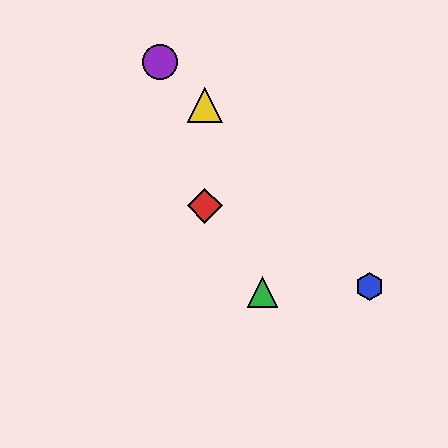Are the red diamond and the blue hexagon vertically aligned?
No, the red diamond is at x≈205 and the blue hexagon is at x≈370.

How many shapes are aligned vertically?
2 shapes (the red diamond, the yellow triangle) are aligned vertically.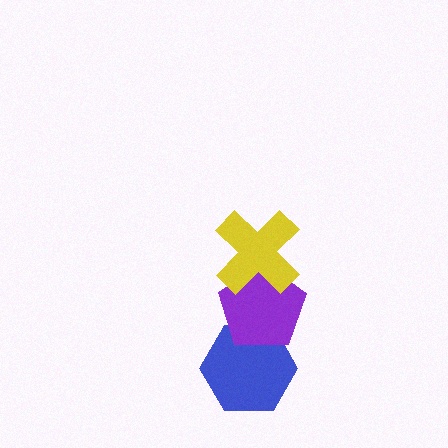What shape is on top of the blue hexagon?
The purple pentagon is on top of the blue hexagon.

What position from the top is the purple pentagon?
The purple pentagon is 2nd from the top.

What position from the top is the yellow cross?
The yellow cross is 1st from the top.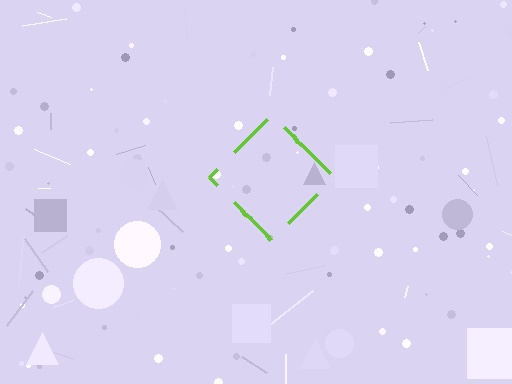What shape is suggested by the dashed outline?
The dashed outline suggests a diamond.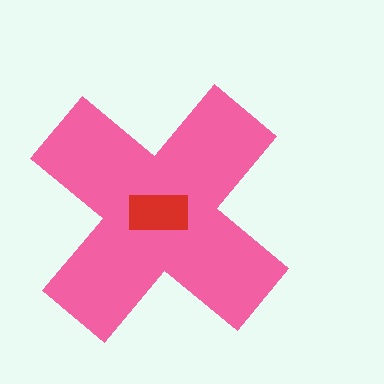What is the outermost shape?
The pink cross.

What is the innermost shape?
The red rectangle.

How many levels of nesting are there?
2.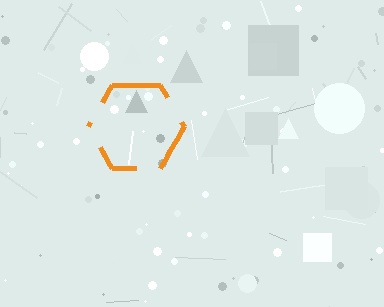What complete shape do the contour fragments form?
The contour fragments form a hexagon.